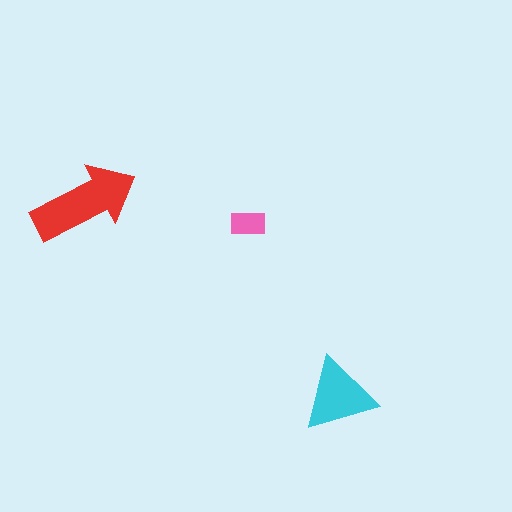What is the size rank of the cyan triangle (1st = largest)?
2nd.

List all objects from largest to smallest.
The red arrow, the cyan triangle, the pink rectangle.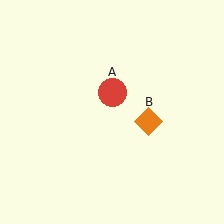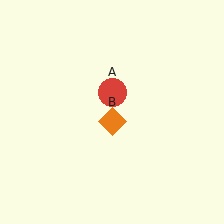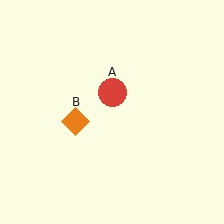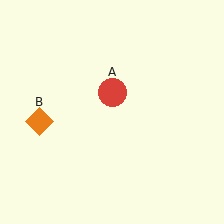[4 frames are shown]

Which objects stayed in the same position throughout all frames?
Red circle (object A) remained stationary.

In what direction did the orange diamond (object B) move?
The orange diamond (object B) moved left.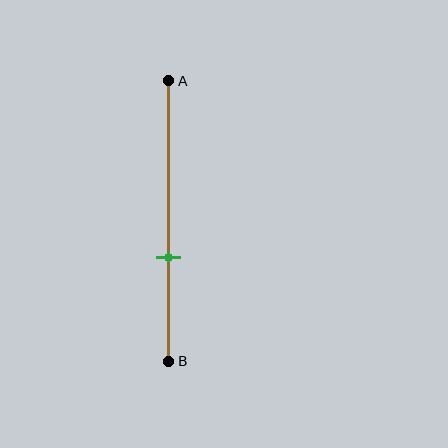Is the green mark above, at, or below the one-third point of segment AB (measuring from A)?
The green mark is below the one-third point of segment AB.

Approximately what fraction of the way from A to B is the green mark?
The green mark is approximately 65% of the way from A to B.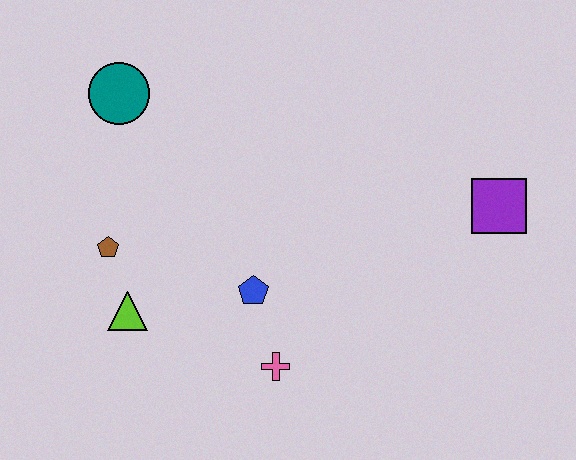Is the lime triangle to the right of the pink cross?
No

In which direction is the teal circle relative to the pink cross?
The teal circle is above the pink cross.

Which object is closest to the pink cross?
The blue pentagon is closest to the pink cross.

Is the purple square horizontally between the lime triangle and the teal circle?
No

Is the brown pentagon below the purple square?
Yes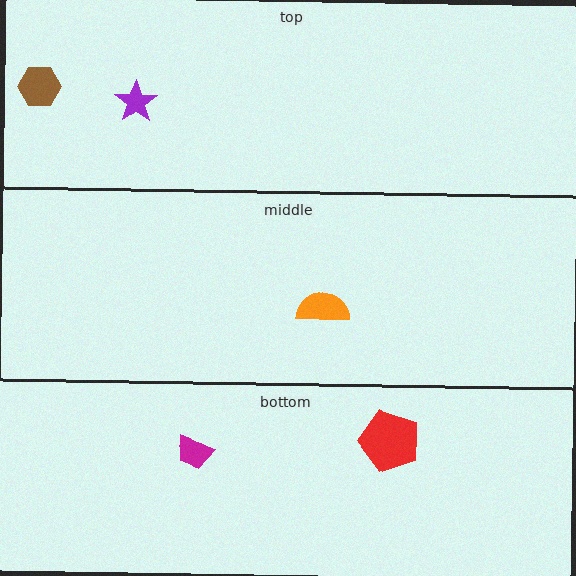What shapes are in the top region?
The purple star, the brown hexagon.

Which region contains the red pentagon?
The bottom region.